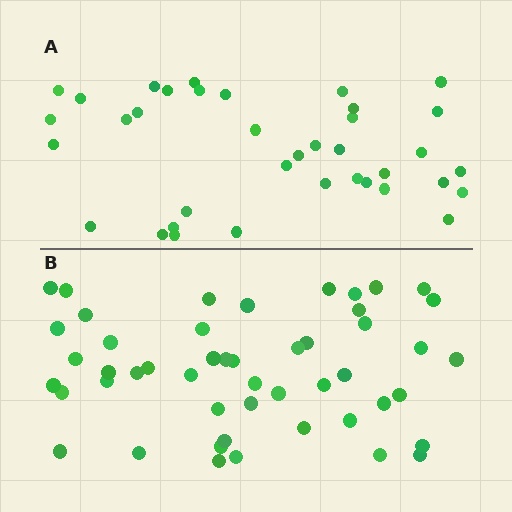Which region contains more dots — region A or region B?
Region B (the bottom region) has more dots.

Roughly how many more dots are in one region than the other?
Region B has roughly 12 or so more dots than region A.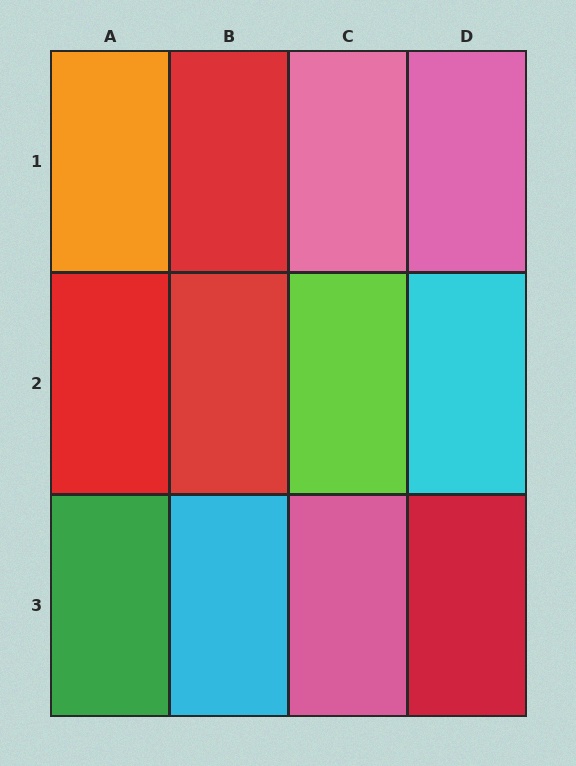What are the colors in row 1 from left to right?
Orange, red, pink, pink.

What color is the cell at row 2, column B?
Red.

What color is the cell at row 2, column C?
Lime.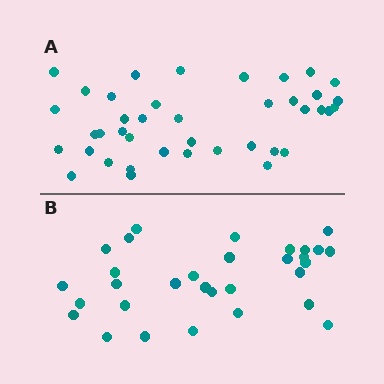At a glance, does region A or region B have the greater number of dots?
Region A (the top region) has more dots.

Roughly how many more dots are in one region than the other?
Region A has roughly 8 or so more dots than region B.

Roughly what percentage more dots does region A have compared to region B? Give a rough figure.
About 30% more.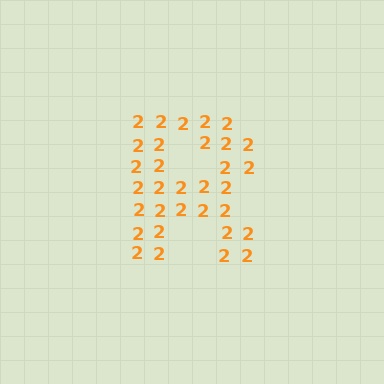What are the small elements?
The small elements are digit 2's.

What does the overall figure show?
The overall figure shows the letter R.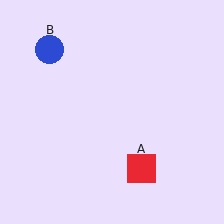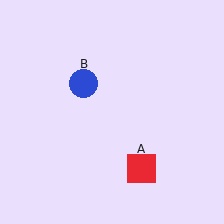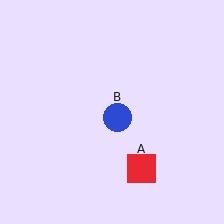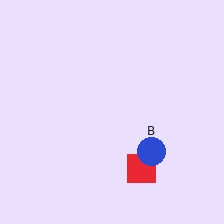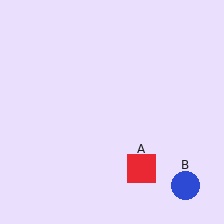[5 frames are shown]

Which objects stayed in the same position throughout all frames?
Red square (object A) remained stationary.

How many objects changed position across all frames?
1 object changed position: blue circle (object B).